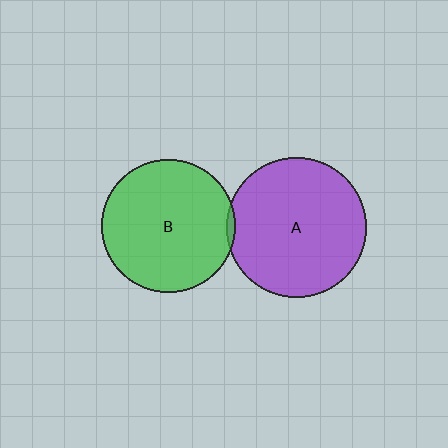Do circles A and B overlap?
Yes.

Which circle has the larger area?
Circle A (purple).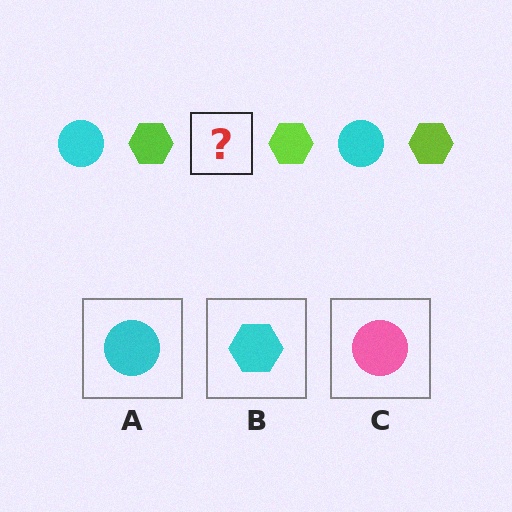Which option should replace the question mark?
Option A.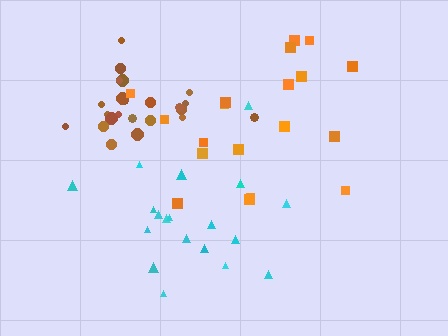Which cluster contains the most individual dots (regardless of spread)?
Brown (23).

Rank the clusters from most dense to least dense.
brown, cyan, orange.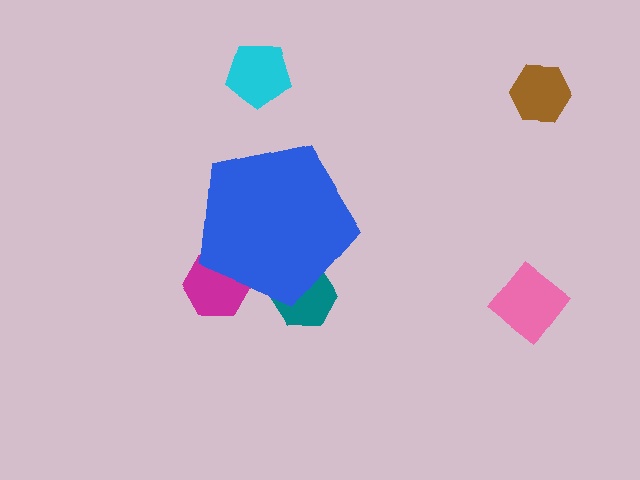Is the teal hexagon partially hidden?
Yes, the teal hexagon is partially hidden behind the blue pentagon.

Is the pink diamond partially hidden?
No, the pink diamond is fully visible.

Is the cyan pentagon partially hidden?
No, the cyan pentagon is fully visible.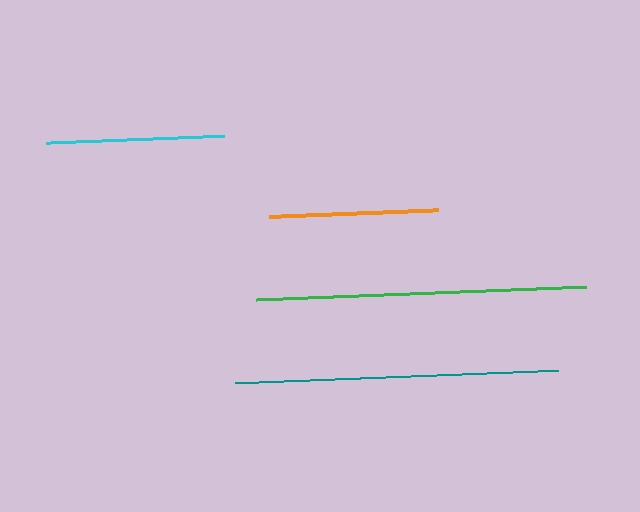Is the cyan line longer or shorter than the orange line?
The cyan line is longer than the orange line.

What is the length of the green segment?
The green segment is approximately 331 pixels long.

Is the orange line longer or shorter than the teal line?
The teal line is longer than the orange line.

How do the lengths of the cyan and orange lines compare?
The cyan and orange lines are approximately the same length.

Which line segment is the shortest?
The orange line is the shortest at approximately 168 pixels.